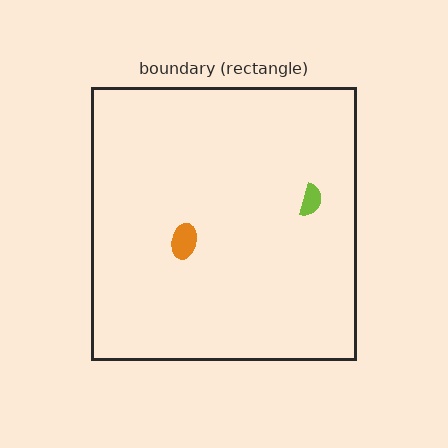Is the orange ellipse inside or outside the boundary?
Inside.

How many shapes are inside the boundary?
2 inside, 0 outside.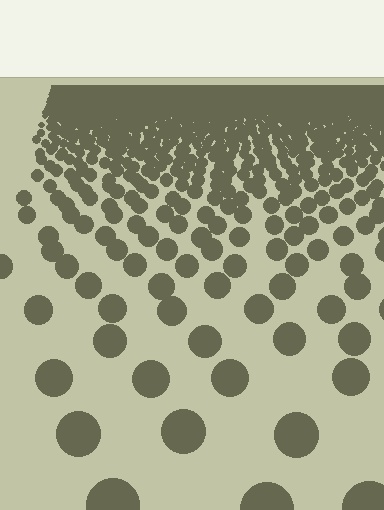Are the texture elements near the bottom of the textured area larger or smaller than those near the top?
Larger. Near the bottom, elements are closer to the viewer and appear at a bigger on-screen size.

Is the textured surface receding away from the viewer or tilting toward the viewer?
The surface is receding away from the viewer. Texture elements get smaller and denser toward the top.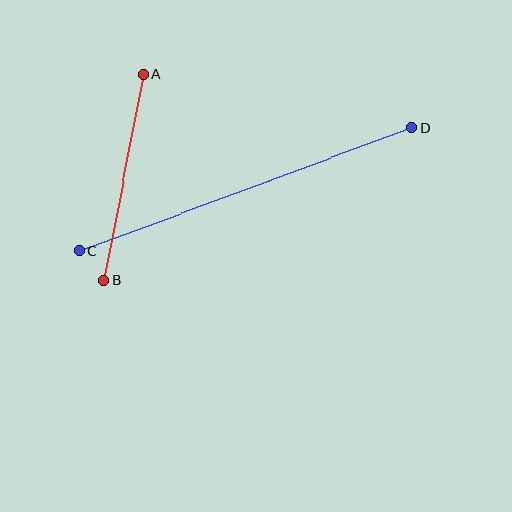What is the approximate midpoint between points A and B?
The midpoint is at approximately (124, 177) pixels.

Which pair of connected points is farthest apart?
Points C and D are farthest apart.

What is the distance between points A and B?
The distance is approximately 210 pixels.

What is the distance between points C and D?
The distance is approximately 355 pixels.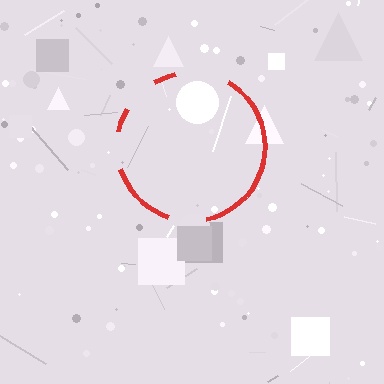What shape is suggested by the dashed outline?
The dashed outline suggests a circle.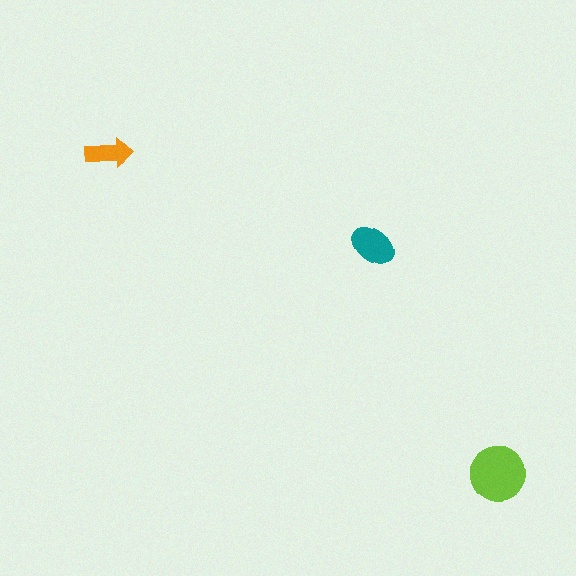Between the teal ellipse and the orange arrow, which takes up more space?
The teal ellipse.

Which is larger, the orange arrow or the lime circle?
The lime circle.